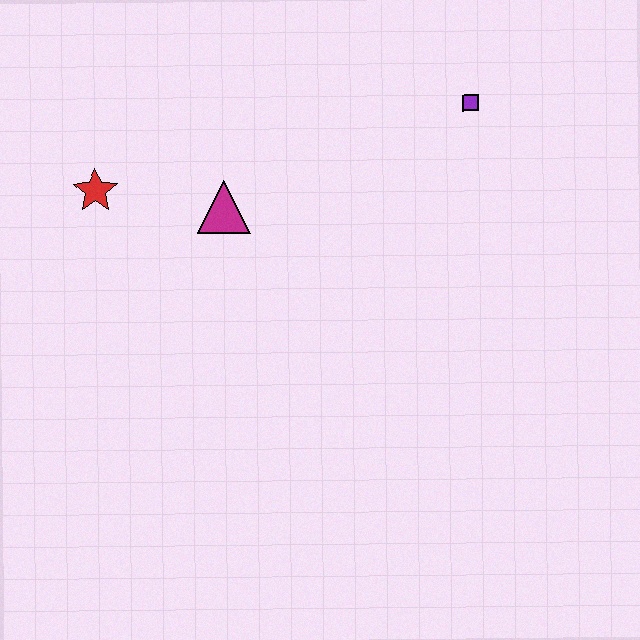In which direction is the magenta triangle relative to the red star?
The magenta triangle is to the right of the red star.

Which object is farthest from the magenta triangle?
The purple square is farthest from the magenta triangle.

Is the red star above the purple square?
No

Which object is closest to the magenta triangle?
The red star is closest to the magenta triangle.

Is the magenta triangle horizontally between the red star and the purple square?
Yes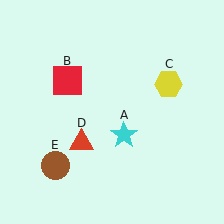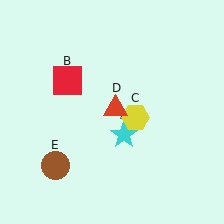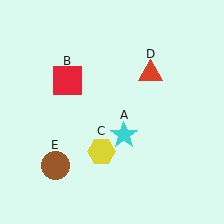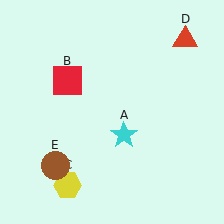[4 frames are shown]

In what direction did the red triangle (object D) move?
The red triangle (object D) moved up and to the right.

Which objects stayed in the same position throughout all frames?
Cyan star (object A) and red square (object B) and brown circle (object E) remained stationary.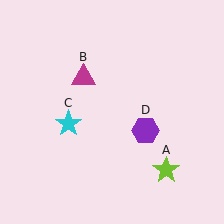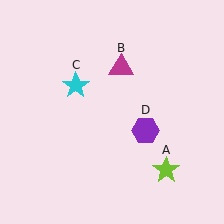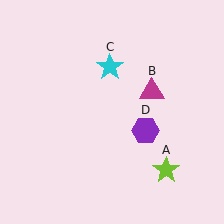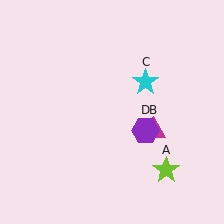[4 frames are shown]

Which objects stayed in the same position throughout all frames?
Lime star (object A) and purple hexagon (object D) remained stationary.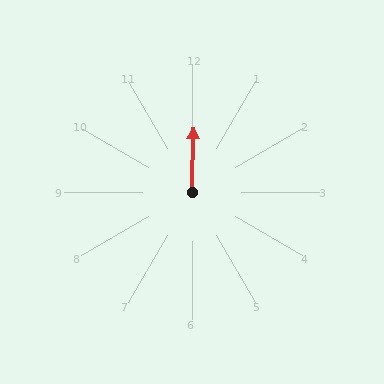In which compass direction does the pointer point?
North.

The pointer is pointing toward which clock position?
Roughly 12 o'clock.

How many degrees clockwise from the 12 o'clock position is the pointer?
Approximately 1 degrees.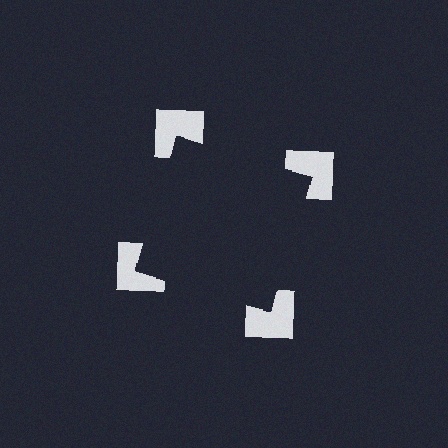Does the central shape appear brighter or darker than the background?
It typically appears slightly darker than the background, even though no actual brightness change is drawn.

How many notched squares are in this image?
There are 4 — one at each vertex of the illusory square.